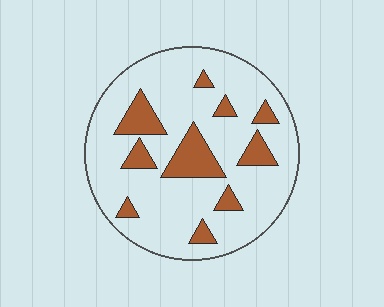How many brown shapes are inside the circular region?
10.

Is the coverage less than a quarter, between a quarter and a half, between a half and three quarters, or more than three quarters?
Less than a quarter.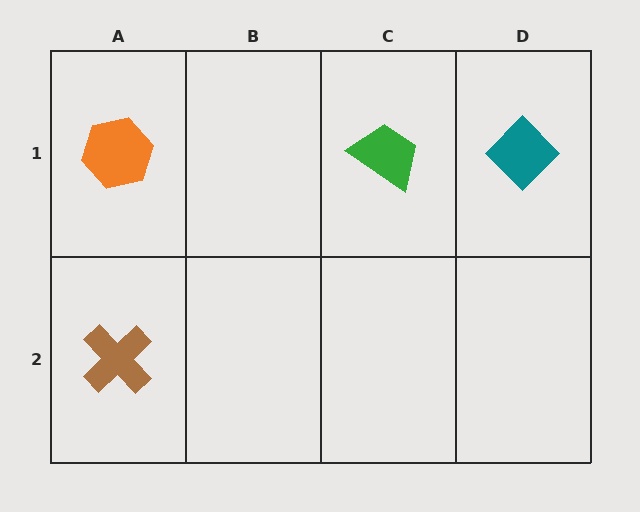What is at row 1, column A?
An orange hexagon.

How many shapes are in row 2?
1 shape.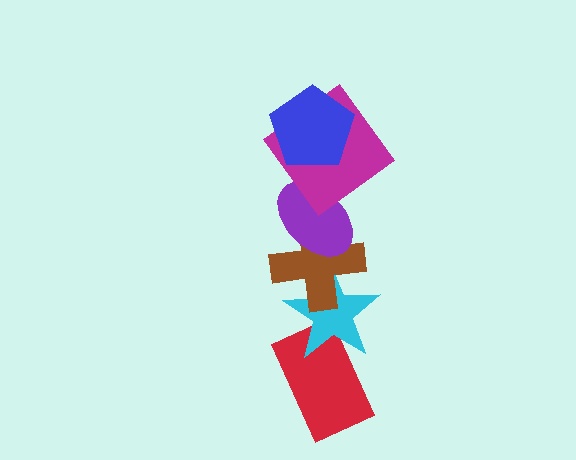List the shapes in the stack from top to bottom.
From top to bottom: the blue pentagon, the magenta diamond, the purple ellipse, the brown cross, the cyan star, the red rectangle.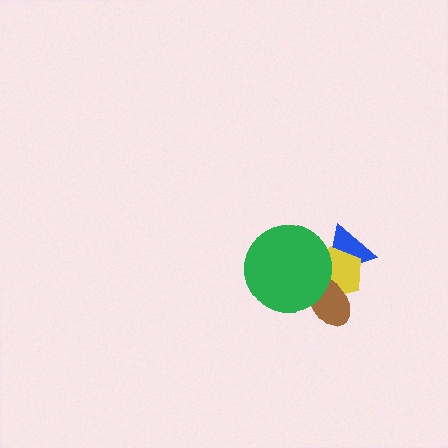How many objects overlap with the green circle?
3 objects overlap with the green circle.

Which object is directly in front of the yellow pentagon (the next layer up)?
The brown ellipse is directly in front of the yellow pentagon.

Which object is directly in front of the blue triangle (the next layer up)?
The yellow pentagon is directly in front of the blue triangle.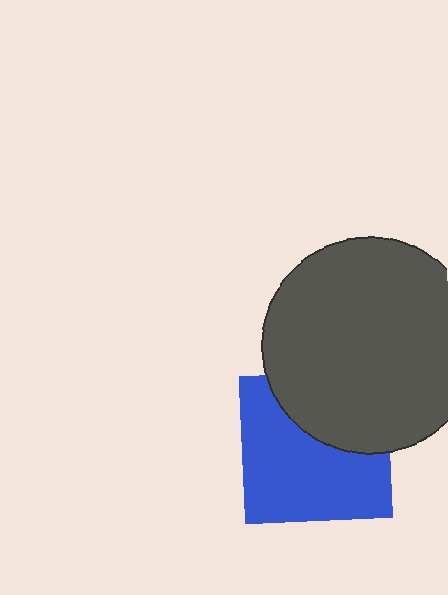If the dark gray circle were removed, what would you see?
You would see the complete blue square.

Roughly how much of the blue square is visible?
About half of it is visible (roughly 64%).